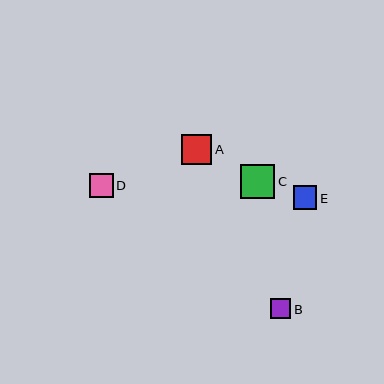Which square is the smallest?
Square B is the smallest with a size of approximately 21 pixels.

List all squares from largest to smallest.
From largest to smallest: C, A, D, E, B.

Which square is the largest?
Square C is the largest with a size of approximately 34 pixels.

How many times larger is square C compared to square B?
Square C is approximately 1.7 times the size of square B.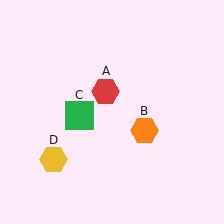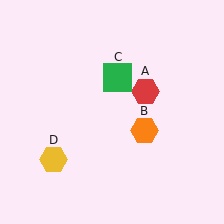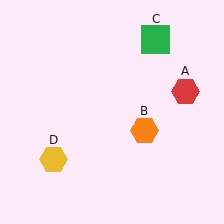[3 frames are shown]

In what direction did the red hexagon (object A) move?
The red hexagon (object A) moved right.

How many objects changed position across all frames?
2 objects changed position: red hexagon (object A), green square (object C).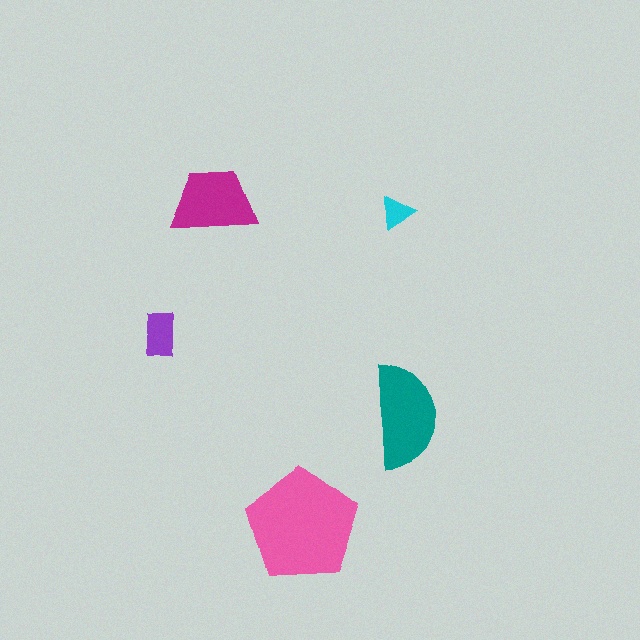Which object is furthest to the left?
The purple rectangle is leftmost.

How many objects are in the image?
There are 5 objects in the image.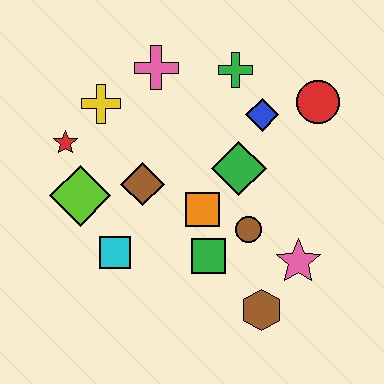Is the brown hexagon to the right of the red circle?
No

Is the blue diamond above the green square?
Yes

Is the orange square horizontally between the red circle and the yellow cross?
Yes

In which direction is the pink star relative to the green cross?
The pink star is below the green cross.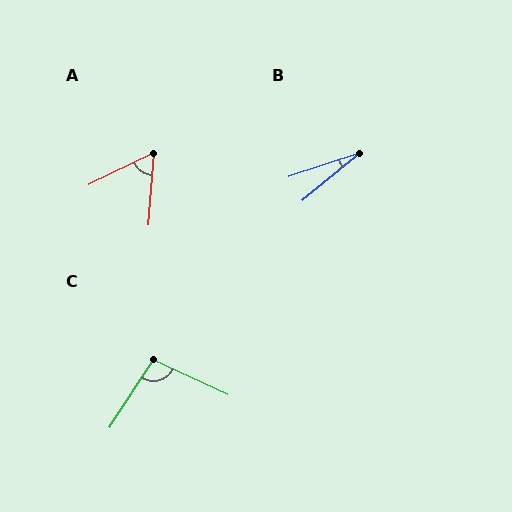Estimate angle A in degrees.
Approximately 60 degrees.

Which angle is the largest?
C, at approximately 99 degrees.